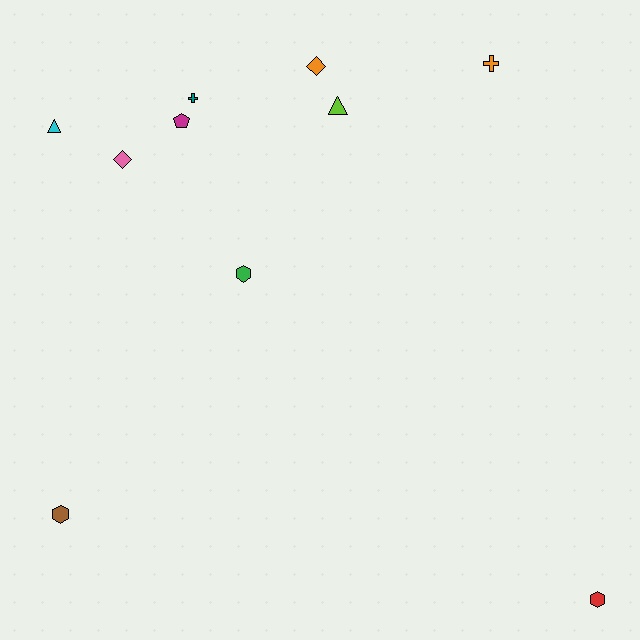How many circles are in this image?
There are no circles.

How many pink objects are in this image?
There is 1 pink object.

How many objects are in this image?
There are 10 objects.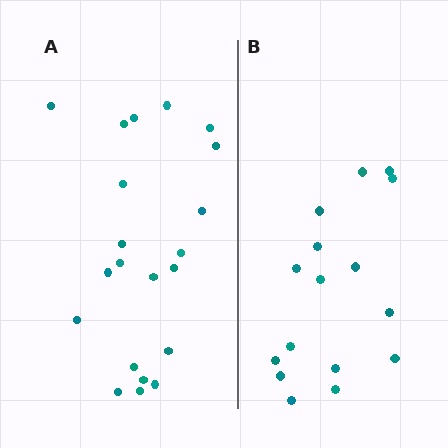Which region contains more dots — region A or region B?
Region A (the left region) has more dots.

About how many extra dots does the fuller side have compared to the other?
Region A has about 5 more dots than region B.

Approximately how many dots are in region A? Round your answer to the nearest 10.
About 20 dots. (The exact count is 21, which rounds to 20.)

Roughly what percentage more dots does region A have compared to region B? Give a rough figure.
About 30% more.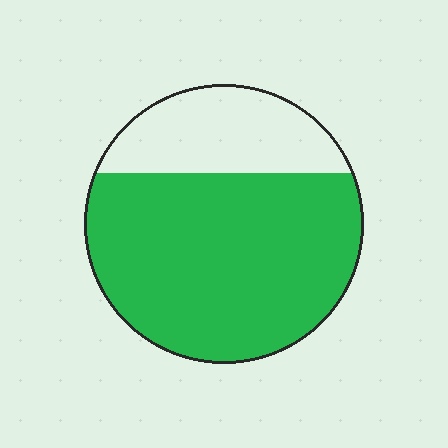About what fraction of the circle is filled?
About three quarters (3/4).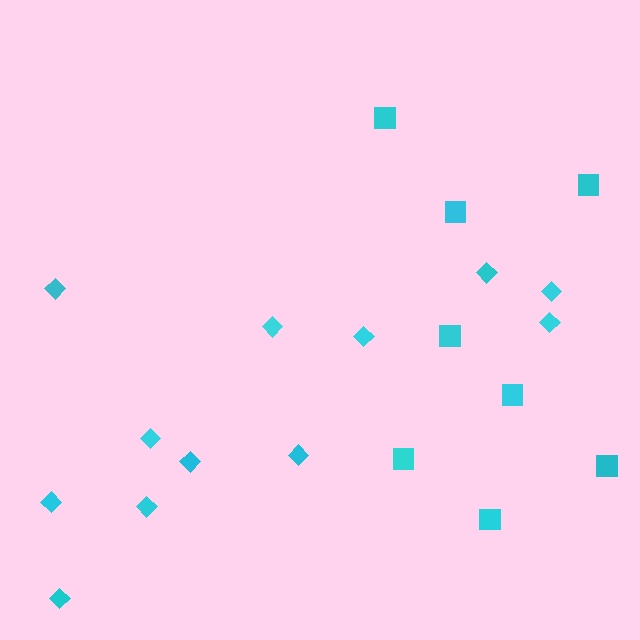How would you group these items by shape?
There are 2 groups: one group of diamonds (12) and one group of squares (8).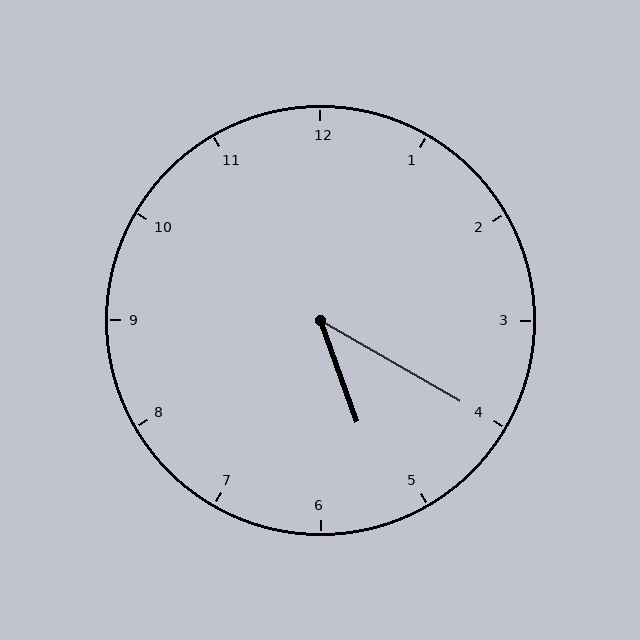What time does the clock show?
5:20.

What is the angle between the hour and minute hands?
Approximately 40 degrees.